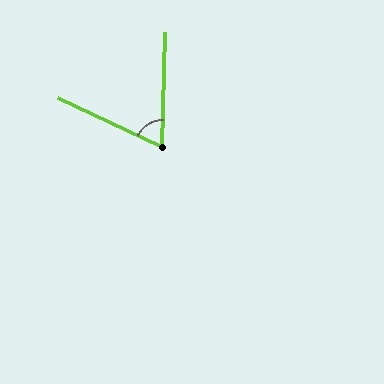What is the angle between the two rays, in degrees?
Approximately 66 degrees.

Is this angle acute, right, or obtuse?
It is acute.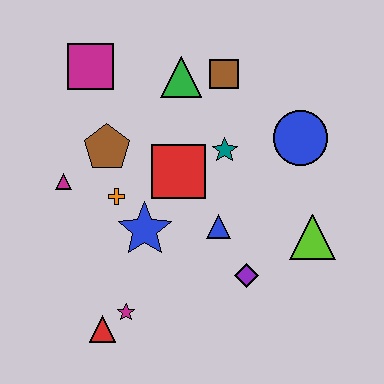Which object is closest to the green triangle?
The brown square is closest to the green triangle.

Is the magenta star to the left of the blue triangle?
Yes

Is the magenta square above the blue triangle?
Yes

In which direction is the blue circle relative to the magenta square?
The blue circle is to the right of the magenta square.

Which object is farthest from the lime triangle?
The magenta square is farthest from the lime triangle.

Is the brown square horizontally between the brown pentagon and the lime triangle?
Yes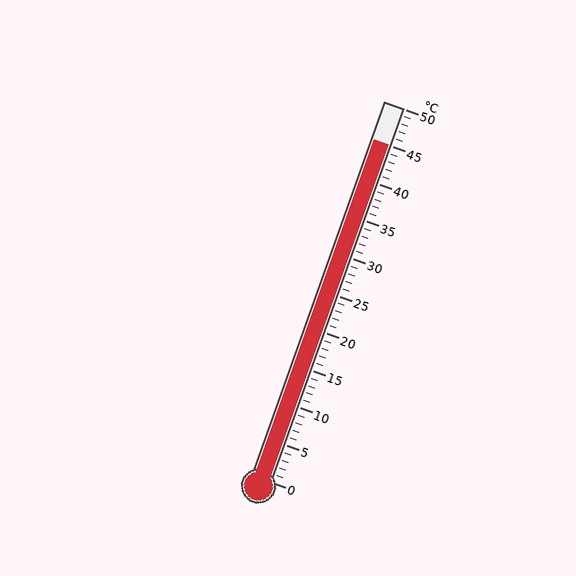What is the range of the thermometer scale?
The thermometer scale ranges from 0°C to 50°C.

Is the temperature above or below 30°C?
The temperature is above 30°C.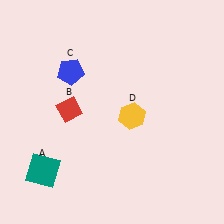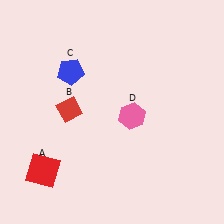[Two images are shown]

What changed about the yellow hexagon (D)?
In Image 1, D is yellow. In Image 2, it changed to pink.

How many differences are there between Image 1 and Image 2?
There are 2 differences between the two images.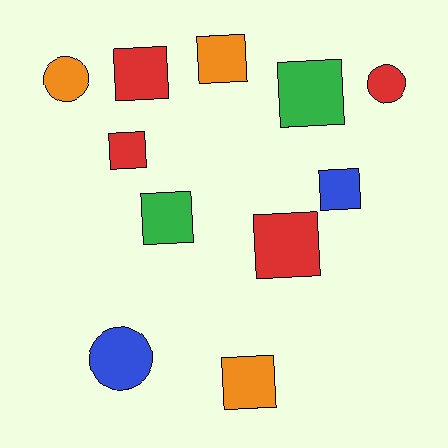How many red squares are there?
There are 3 red squares.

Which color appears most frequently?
Red, with 4 objects.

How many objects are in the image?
There are 11 objects.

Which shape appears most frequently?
Square, with 8 objects.